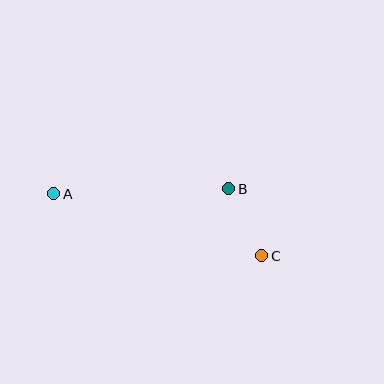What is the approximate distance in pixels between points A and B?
The distance between A and B is approximately 175 pixels.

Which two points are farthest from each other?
Points A and C are farthest from each other.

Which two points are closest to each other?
Points B and C are closest to each other.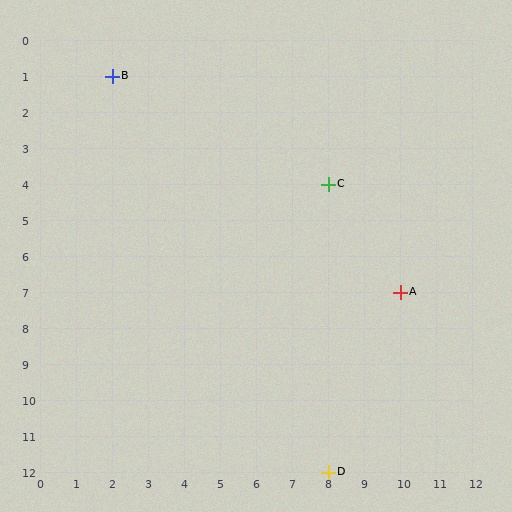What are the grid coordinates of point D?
Point D is at grid coordinates (8, 12).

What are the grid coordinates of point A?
Point A is at grid coordinates (10, 7).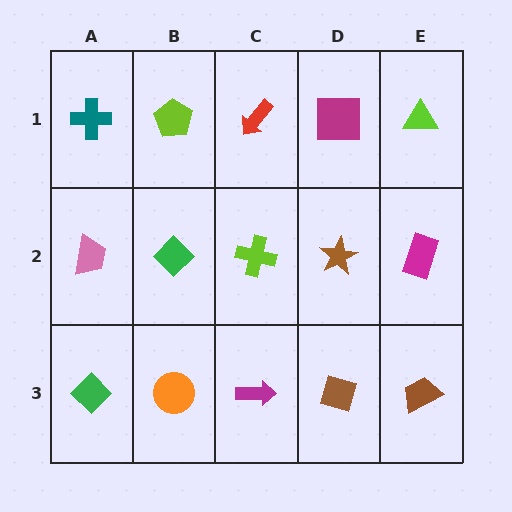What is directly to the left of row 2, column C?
A green diamond.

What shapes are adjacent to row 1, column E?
A magenta rectangle (row 2, column E), a magenta square (row 1, column D).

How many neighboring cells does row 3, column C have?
3.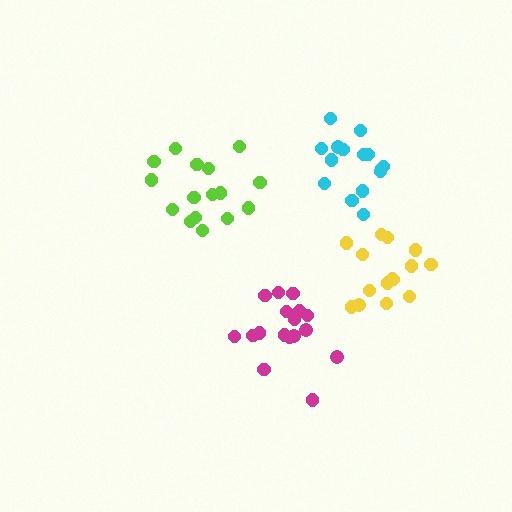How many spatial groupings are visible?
There are 4 spatial groupings.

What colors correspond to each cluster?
The clusters are colored: magenta, cyan, yellow, lime.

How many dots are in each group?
Group 1: 18 dots, Group 2: 15 dots, Group 3: 15 dots, Group 4: 16 dots (64 total).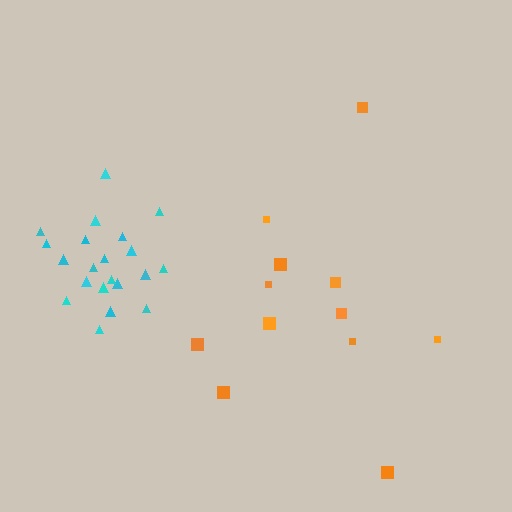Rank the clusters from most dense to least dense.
cyan, orange.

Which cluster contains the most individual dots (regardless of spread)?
Cyan (21).